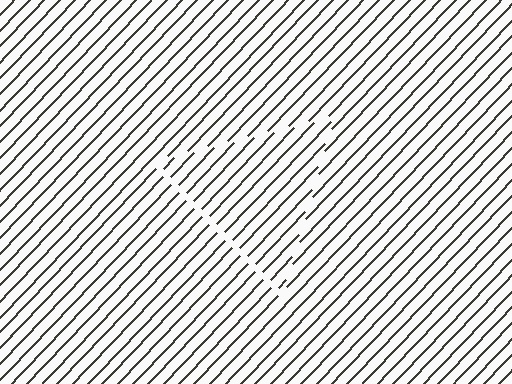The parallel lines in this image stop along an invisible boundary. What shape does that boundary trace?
An illusory triangle. The interior of the shape contains the same grating, shifted by half a period — the contour is defined by the phase discontinuity where line-ends from the inner and outer gratings abut.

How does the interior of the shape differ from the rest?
The interior of the shape contains the same grating, shifted by half a period — the contour is defined by the phase discontinuity where line-ends from the inner and outer gratings abut.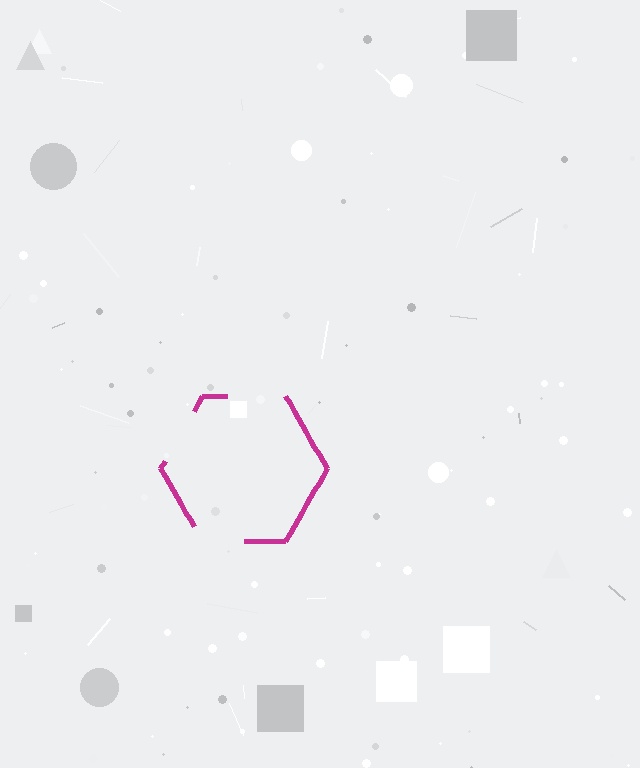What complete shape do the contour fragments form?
The contour fragments form a hexagon.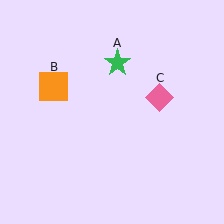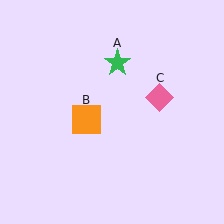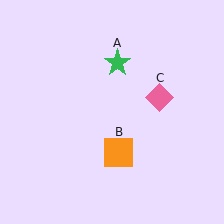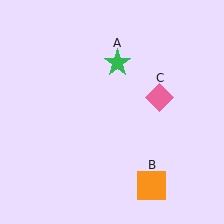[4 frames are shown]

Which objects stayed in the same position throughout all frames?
Green star (object A) and pink diamond (object C) remained stationary.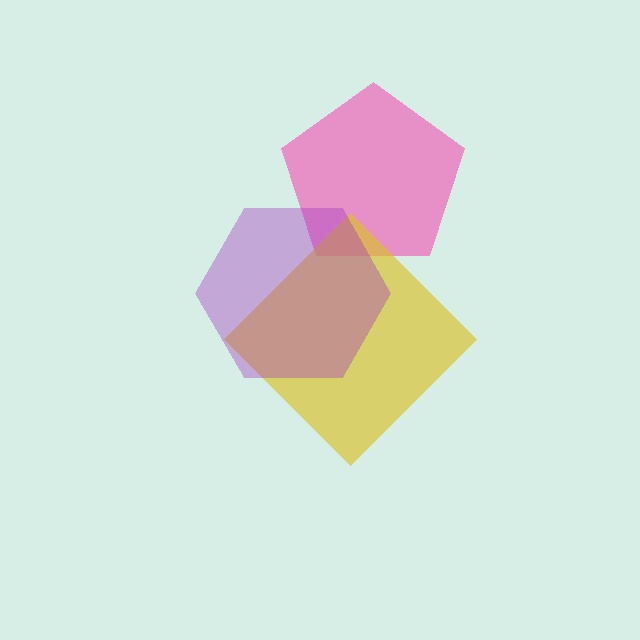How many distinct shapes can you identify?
There are 3 distinct shapes: a pink pentagon, a yellow diamond, a purple hexagon.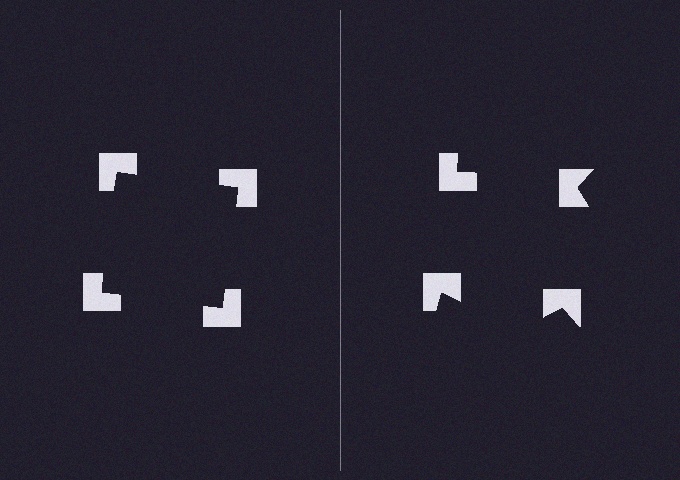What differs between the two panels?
The notched squares are positioned identically on both sides; only the wedge orientations differ. On the left they align to a square; on the right they are misaligned.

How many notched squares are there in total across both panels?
8 — 4 on each side.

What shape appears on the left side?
An illusory square.